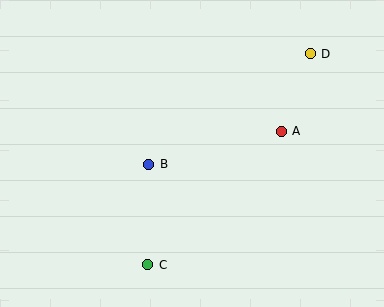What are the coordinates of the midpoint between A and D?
The midpoint between A and D is at (296, 93).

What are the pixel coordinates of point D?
Point D is at (310, 54).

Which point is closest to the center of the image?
Point B at (149, 164) is closest to the center.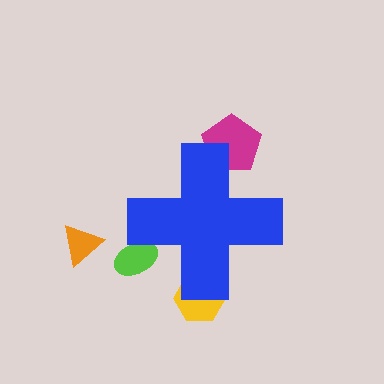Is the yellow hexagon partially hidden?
Yes, the yellow hexagon is partially hidden behind the blue cross.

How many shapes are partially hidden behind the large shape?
3 shapes are partially hidden.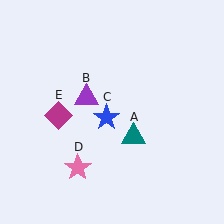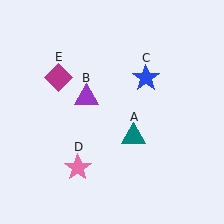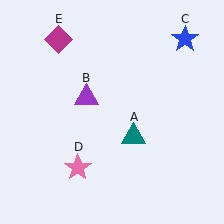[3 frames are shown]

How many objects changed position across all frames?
2 objects changed position: blue star (object C), magenta diamond (object E).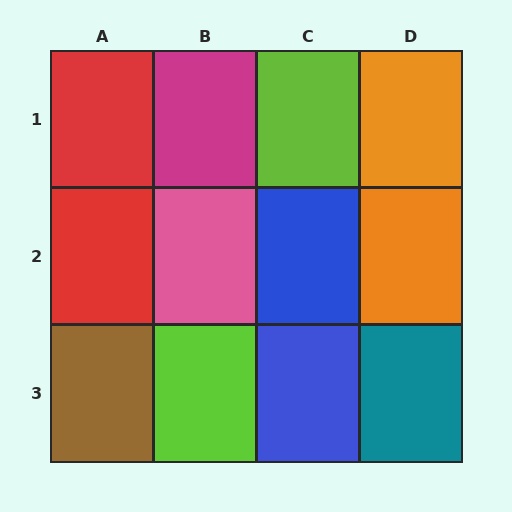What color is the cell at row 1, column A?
Red.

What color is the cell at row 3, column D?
Teal.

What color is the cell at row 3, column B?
Lime.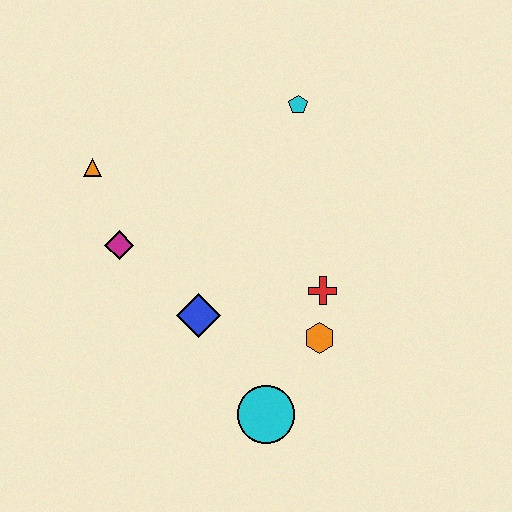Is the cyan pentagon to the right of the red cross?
No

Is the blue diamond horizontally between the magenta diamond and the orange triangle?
No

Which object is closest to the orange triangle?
The magenta diamond is closest to the orange triangle.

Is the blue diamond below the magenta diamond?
Yes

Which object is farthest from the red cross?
The orange triangle is farthest from the red cross.